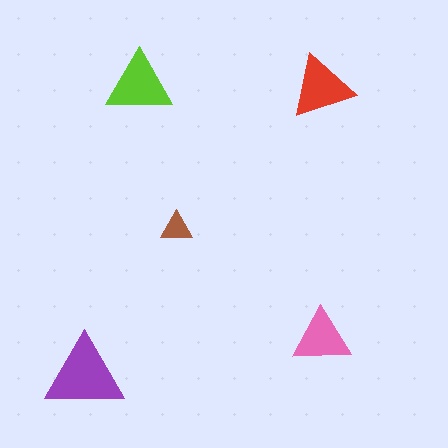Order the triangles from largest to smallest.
the purple one, the lime one, the red one, the pink one, the brown one.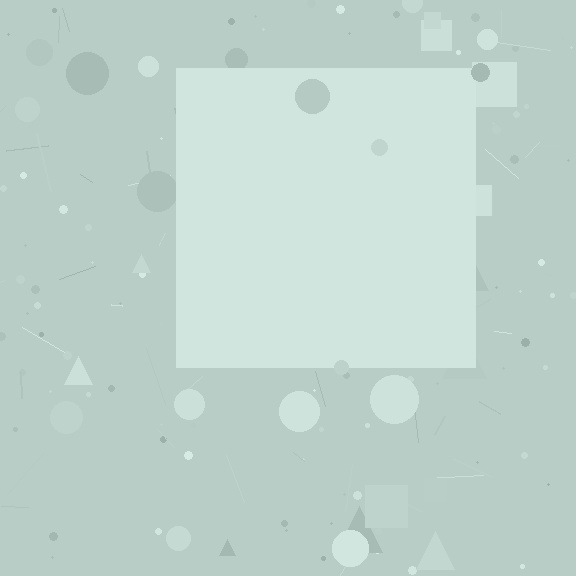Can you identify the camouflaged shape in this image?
The camouflaged shape is a square.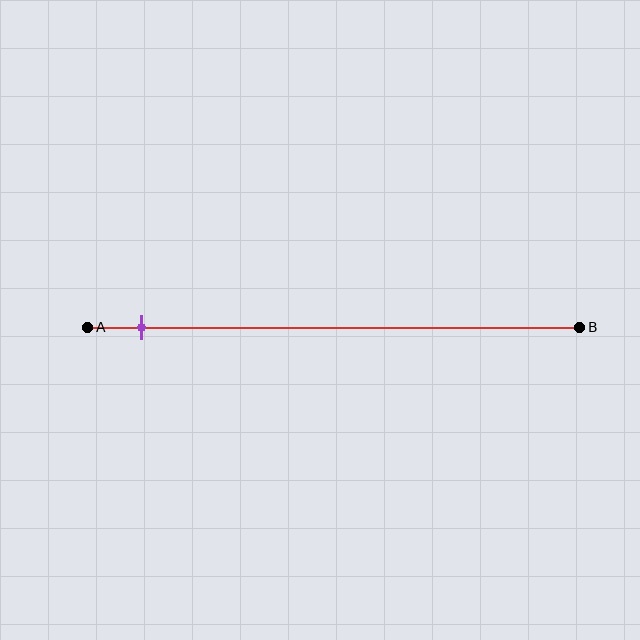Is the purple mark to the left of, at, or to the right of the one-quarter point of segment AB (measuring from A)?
The purple mark is to the left of the one-quarter point of segment AB.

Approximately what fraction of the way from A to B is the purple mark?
The purple mark is approximately 10% of the way from A to B.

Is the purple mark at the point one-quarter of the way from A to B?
No, the mark is at about 10% from A, not at the 25% one-quarter point.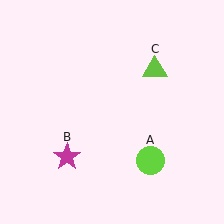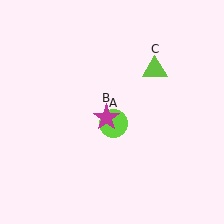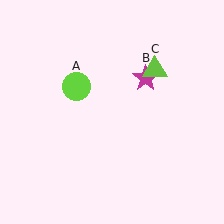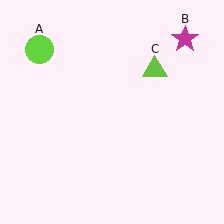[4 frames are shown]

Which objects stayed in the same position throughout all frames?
Lime triangle (object C) remained stationary.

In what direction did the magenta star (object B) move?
The magenta star (object B) moved up and to the right.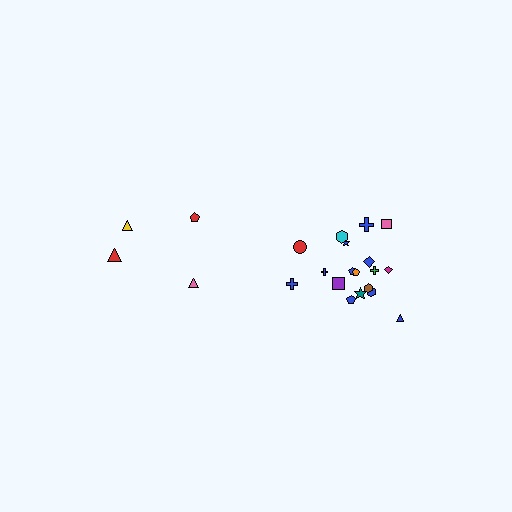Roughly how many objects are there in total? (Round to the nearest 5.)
Roughly 20 objects in total.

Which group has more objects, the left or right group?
The right group.